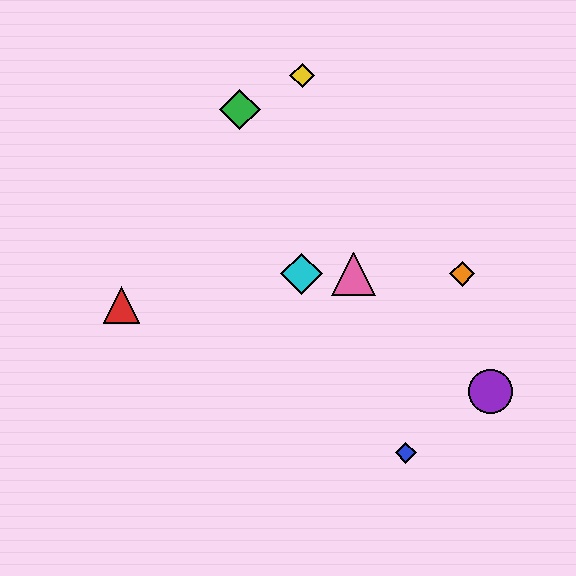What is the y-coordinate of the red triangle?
The red triangle is at y≈305.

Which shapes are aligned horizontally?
The orange diamond, the cyan diamond, the pink triangle are aligned horizontally.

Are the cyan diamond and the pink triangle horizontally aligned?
Yes, both are at y≈274.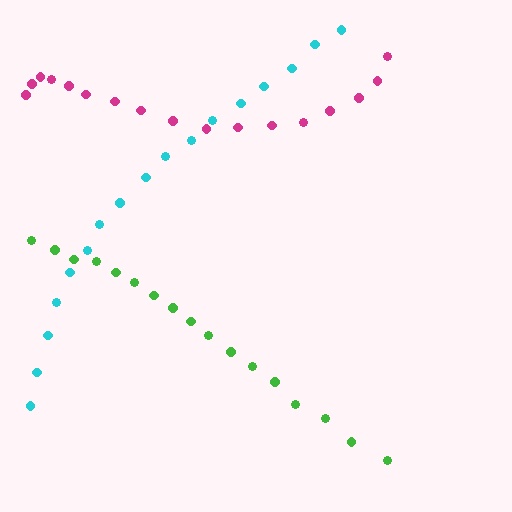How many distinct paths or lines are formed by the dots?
There are 3 distinct paths.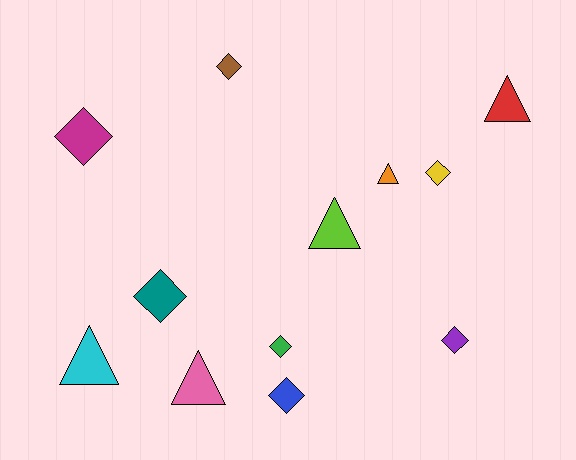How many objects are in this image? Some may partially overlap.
There are 12 objects.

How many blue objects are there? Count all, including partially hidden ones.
There is 1 blue object.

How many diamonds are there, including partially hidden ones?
There are 7 diamonds.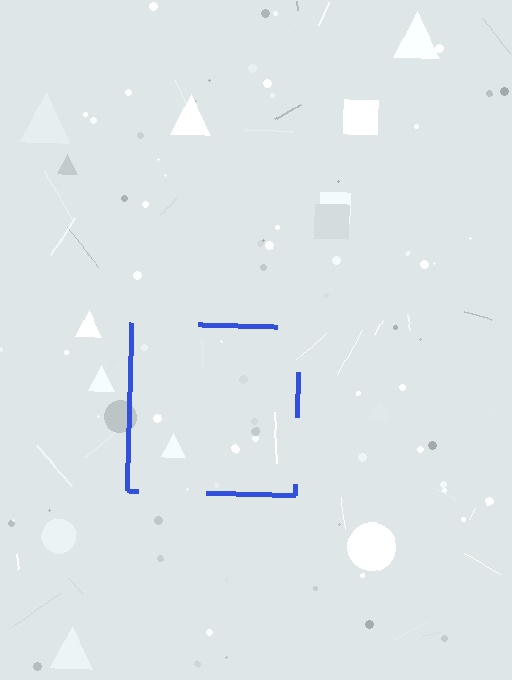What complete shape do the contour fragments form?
The contour fragments form a square.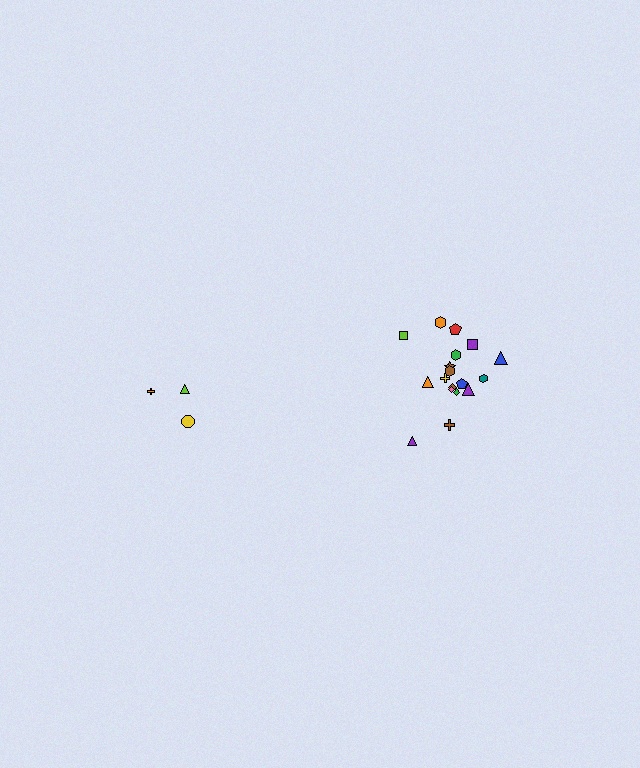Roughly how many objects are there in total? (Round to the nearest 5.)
Roughly 20 objects in total.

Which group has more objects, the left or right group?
The right group.